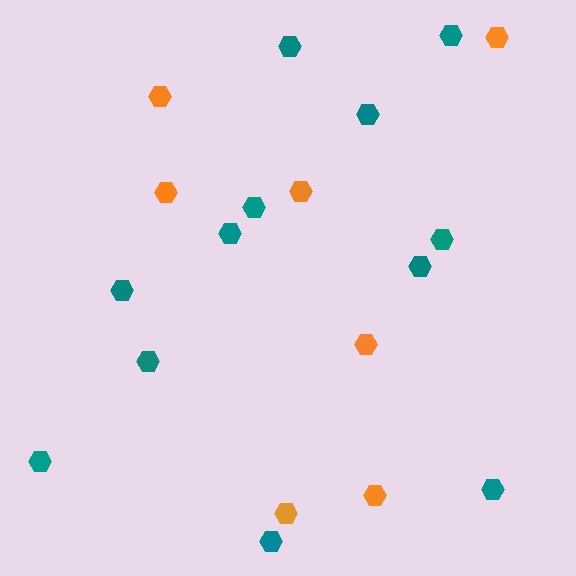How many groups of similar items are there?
There are 2 groups: one group of orange hexagons (7) and one group of teal hexagons (12).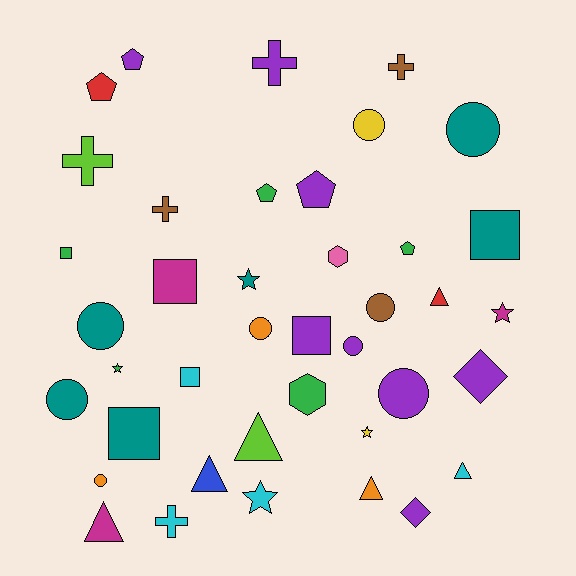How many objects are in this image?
There are 40 objects.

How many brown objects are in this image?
There are 3 brown objects.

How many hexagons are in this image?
There are 2 hexagons.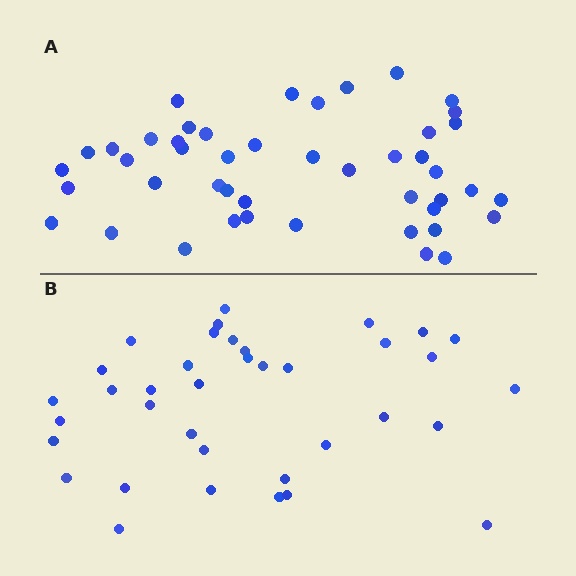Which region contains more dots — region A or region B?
Region A (the top region) has more dots.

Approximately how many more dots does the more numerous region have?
Region A has roughly 8 or so more dots than region B.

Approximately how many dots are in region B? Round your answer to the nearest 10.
About 40 dots. (The exact count is 37, which rounds to 40.)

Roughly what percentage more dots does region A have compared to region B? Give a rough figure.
About 25% more.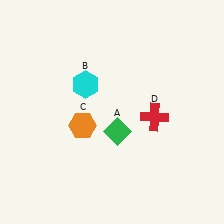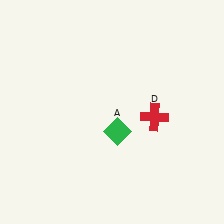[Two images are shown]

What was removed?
The orange hexagon (C), the cyan hexagon (B) were removed in Image 2.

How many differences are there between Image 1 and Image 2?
There are 2 differences between the two images.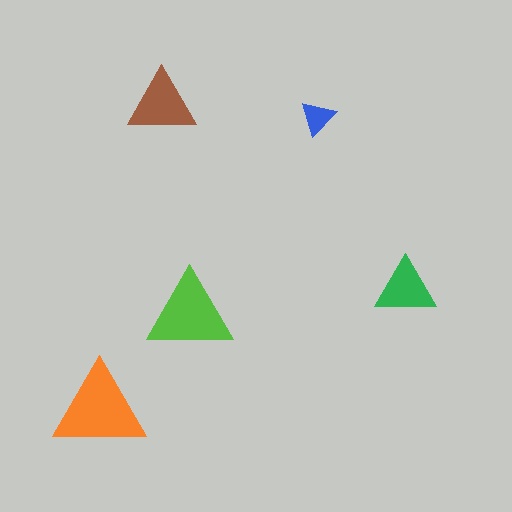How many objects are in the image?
There are 5 objects in the image.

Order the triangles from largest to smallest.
the orange one, the lime one, the brown one, the green one, the blue one.